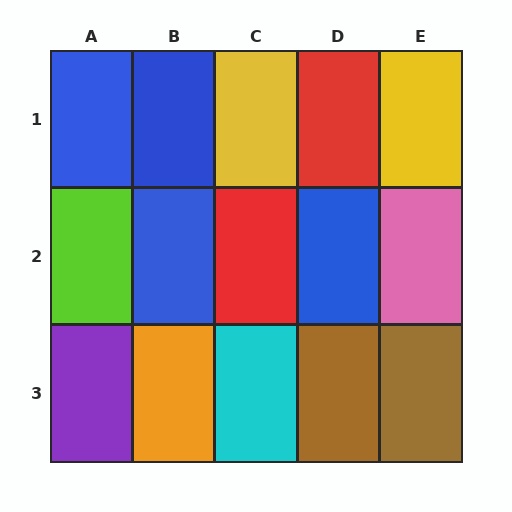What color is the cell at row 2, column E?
Pink.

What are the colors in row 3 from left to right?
Purple, orange, cyan, brown, brown.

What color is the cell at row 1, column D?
Red.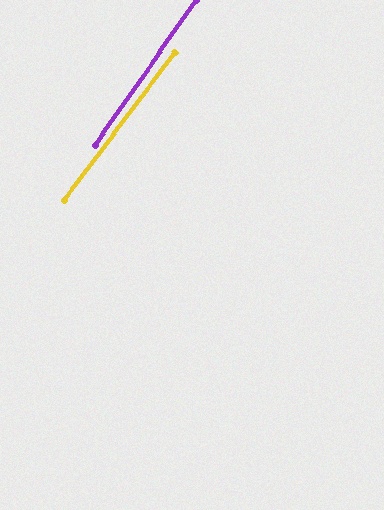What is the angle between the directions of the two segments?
Approximately 2 degrees.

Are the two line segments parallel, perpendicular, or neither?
Parallel — their directions differ by only 1.9°.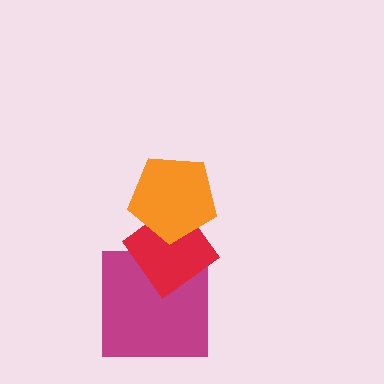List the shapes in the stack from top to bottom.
From top to bottom: the orange pentagon, the red diamond, the magenta square.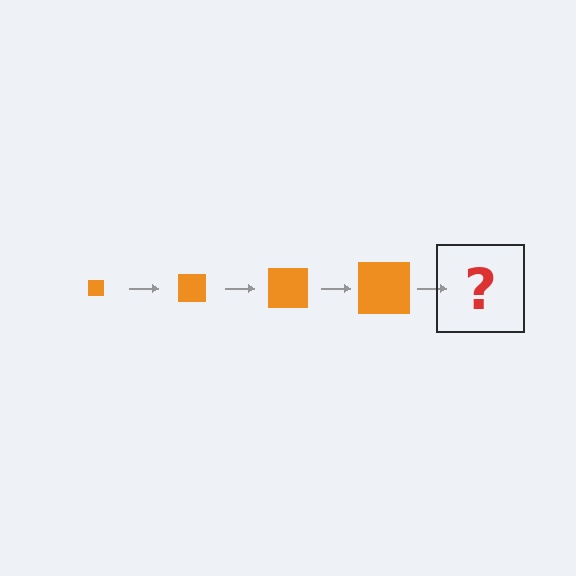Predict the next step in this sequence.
The next step is an orange square, larger than the previous one.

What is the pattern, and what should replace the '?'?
The pattern is that the square gets progressively larger each step. The '?' should be an orange square, larger than the previous one.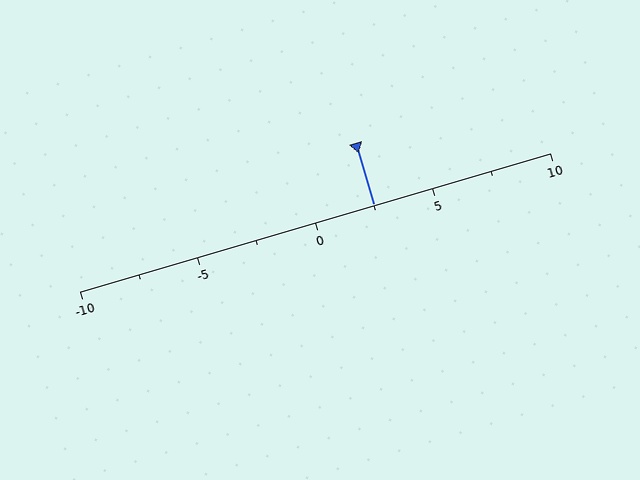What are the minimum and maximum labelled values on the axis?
The axis runs from -10 to 10.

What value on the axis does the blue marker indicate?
The marker indicates approximately 2.5.